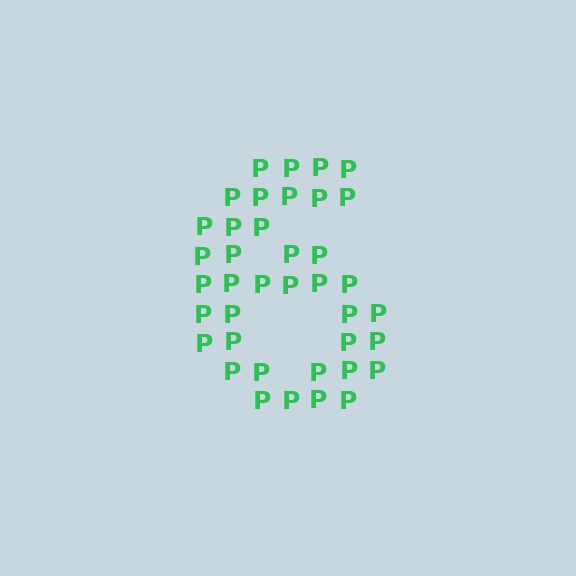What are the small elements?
The small elements are letter P's.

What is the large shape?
The large shape is the digit 6.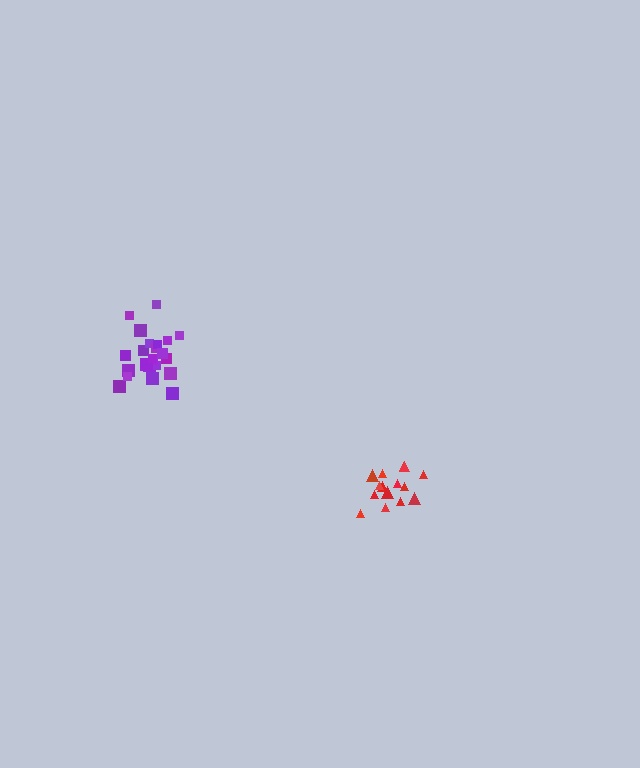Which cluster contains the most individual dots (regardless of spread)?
Purple (23).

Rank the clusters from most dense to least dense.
purple, red.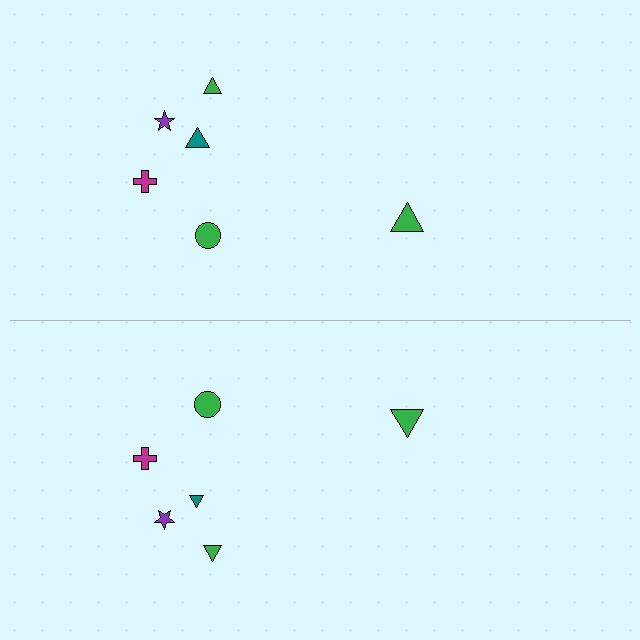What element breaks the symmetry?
The teal triangle on the bottom side has a different size than its mirror counterpart.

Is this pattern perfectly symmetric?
No, the pattern is not perfectly symmetric. The teal triangle on the bottom side has a different size than its mirror counterpart.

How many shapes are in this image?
There are 12 shapes in this image.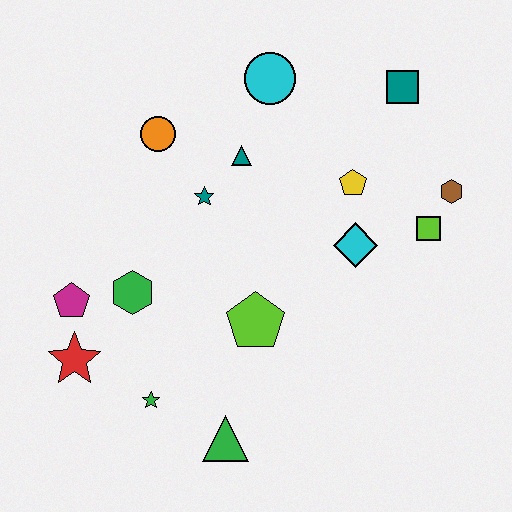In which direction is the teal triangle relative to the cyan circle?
The teal triangle is below the cyan circle.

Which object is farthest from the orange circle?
The green triangle is farthest from the orange circle.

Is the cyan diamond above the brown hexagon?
No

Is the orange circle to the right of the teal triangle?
No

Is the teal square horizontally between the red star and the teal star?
No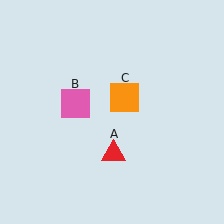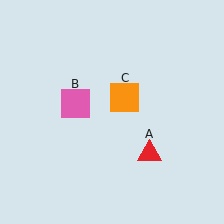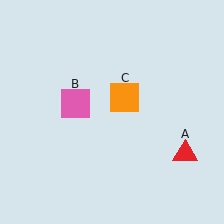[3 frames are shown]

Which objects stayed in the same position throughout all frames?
Pink square (object B) and orange square (object C) remained stationary.